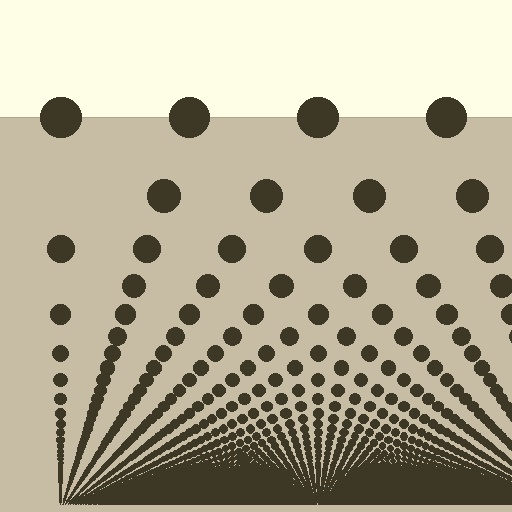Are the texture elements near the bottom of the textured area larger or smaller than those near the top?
Smaller. The gradient is inverted — elements near the bottom are smaller and denser.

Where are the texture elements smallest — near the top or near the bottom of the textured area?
Near the bottom.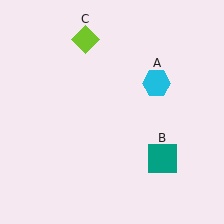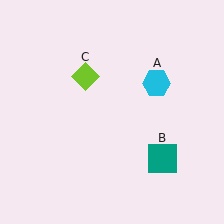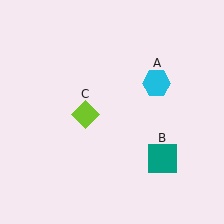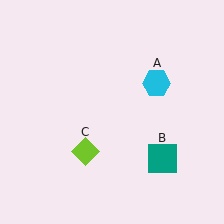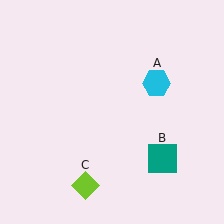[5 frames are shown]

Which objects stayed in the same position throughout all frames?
Cyan hexagon (object A) and teal square (object B) remained stationary.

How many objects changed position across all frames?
1 object changed position: lime diamond (object C).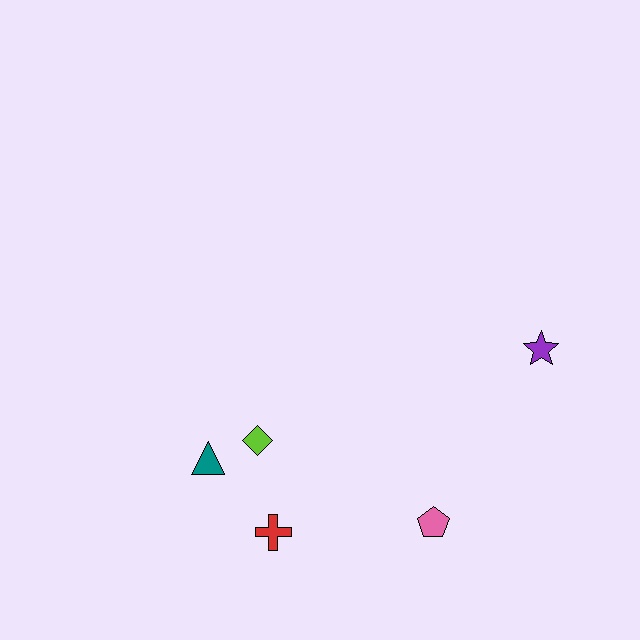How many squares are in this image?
There are no squares.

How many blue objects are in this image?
There are no blue objects.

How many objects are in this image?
There are 5 objects.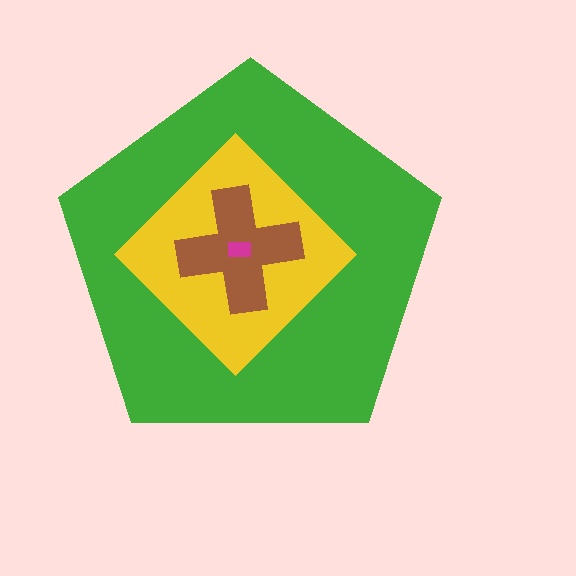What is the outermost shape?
The green pentagon.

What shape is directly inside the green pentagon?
The yellow diamond.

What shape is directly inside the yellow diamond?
The brown cross.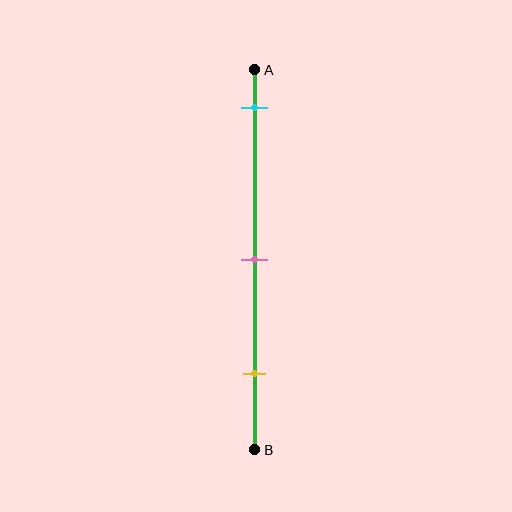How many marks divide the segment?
There are 3 marks dividing the segment.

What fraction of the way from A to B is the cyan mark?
The cyan mark is approximately 10% (0.1) of the way from A to B.